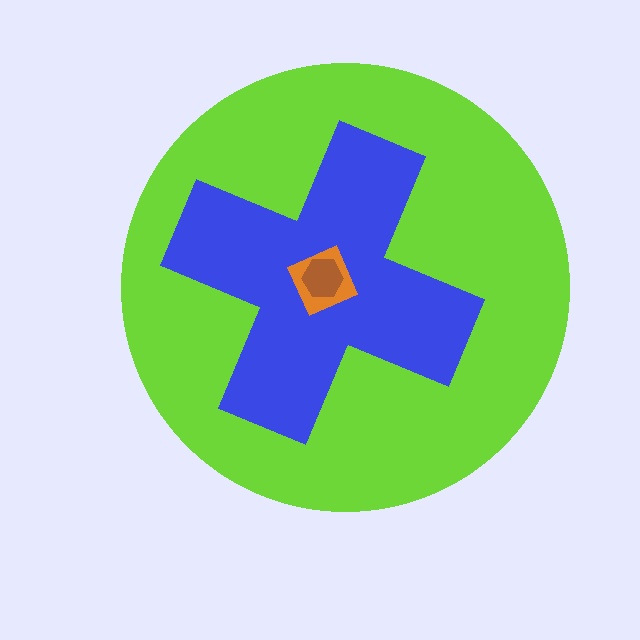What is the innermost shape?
The brown hexagon.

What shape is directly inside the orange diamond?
The brown hexagon.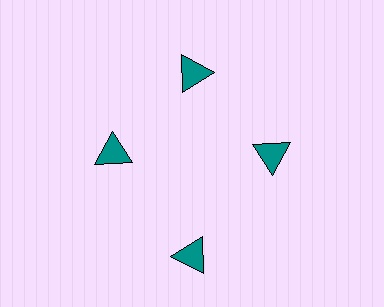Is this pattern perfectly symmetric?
No. The 4 teal triangles are arranged in a ring, but one element near the 6 o'clock position is pushed outward from the center, breaking the 4-fold rotational symmetry.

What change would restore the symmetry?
The symmetry would be restored by moving it inward, back onto the ring so that all 4 triangles sit at equal angles and equal distance from the center.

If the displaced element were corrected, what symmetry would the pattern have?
It would have 4-fold rotational symmetry — the pattern would map onto itself every 90 degrees.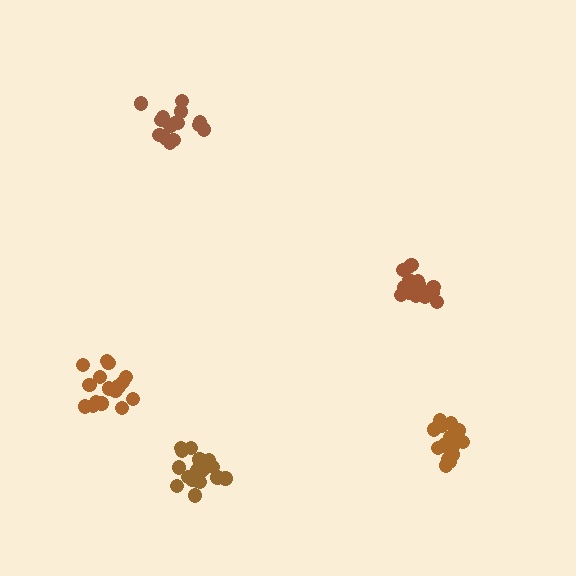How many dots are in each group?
Group 1: 20 dots, Group 2: 18 dots, Group 3: 18 dots, Group 4: 17 dots, Group 5: 15 dots (88 total).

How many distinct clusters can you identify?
There are 5 distinct clusters.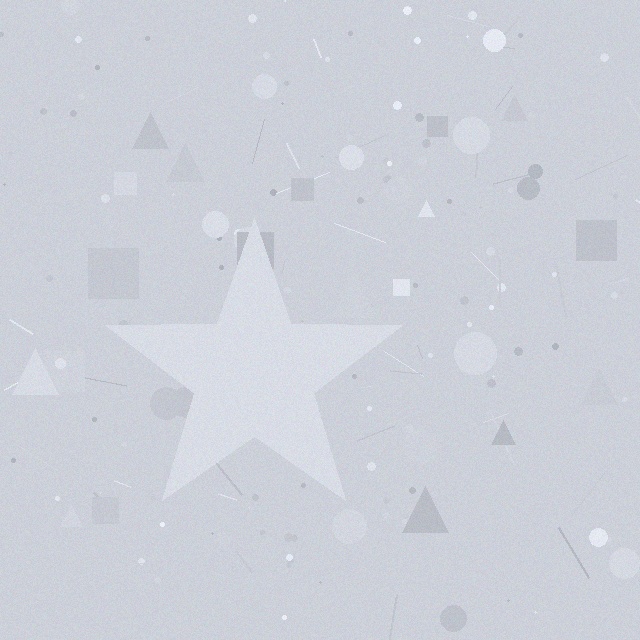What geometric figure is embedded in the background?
A star is embedded in the background.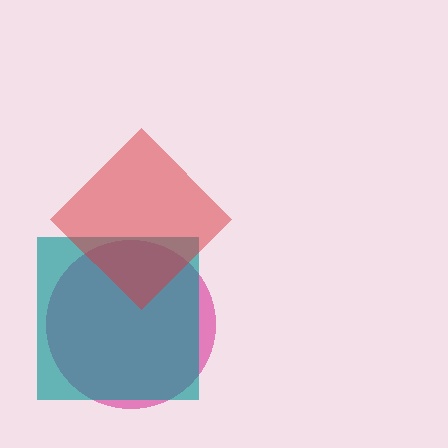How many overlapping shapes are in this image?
There are 3 overlapping shapes in the image.